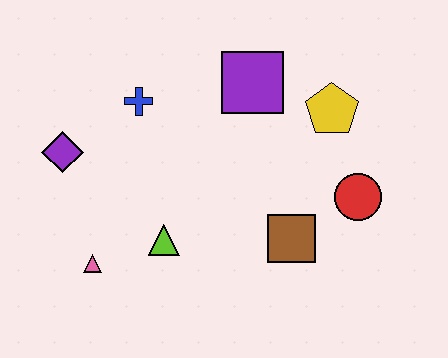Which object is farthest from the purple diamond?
The red circle is farthest from the purple diamond.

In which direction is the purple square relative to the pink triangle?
The purple square is above the pink triangle.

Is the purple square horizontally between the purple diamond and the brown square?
Yes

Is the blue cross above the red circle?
Yes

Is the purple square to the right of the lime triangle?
Yes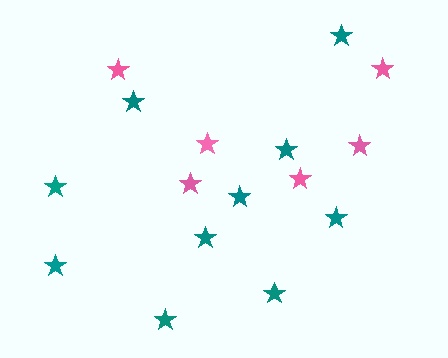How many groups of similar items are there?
There are 2 groups: one group of pink stars (6) and one group of teal stars (10).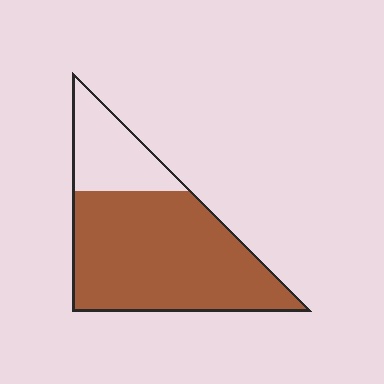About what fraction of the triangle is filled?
About three quarters (3/4).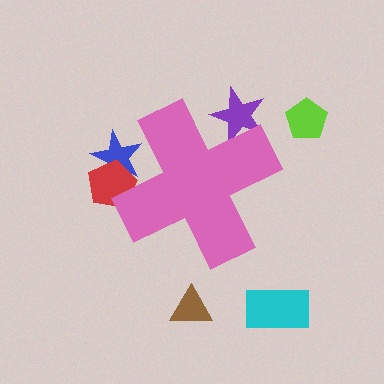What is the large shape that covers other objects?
A pink cross.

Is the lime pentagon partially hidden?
No, the lime pentagon is fully visible.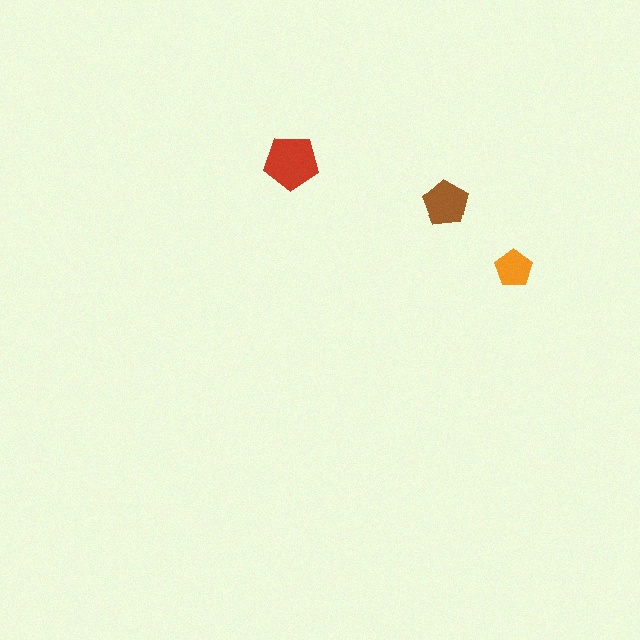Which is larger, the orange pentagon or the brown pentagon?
The brown one.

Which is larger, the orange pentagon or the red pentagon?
The red one.